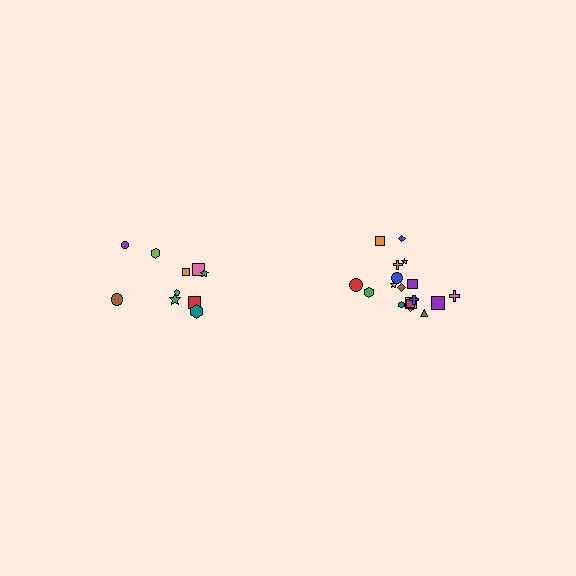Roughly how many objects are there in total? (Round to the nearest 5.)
Roughly 30 objects in total.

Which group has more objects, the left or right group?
The right group.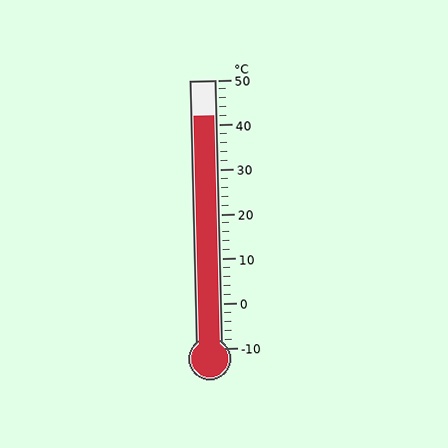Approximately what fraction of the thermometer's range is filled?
The thermometer is filled to approximately 85% of its range.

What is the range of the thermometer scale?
The thermometer scale ranges from -10°C to 50°C.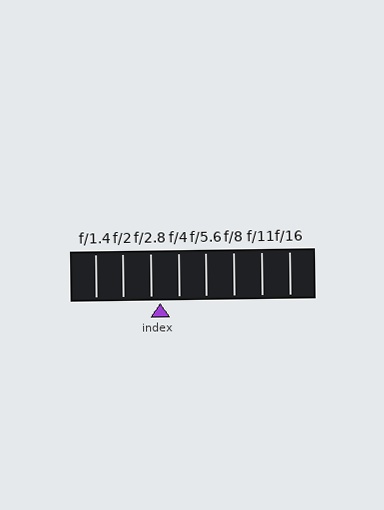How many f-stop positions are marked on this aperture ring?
There are 8 f-stop positions marked.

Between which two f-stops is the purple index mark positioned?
The index mark is between f/2.8 and f/4.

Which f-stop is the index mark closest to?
The index mark is closest to f/2.8.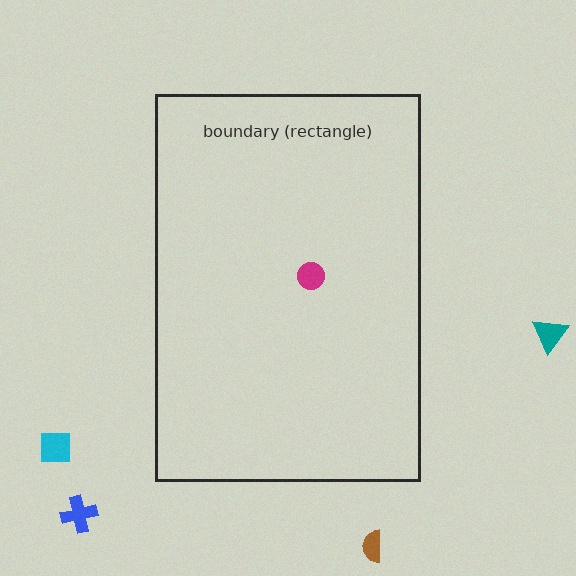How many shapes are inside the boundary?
1 inside, 4 outside.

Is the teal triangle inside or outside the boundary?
Outside.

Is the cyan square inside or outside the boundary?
Outside.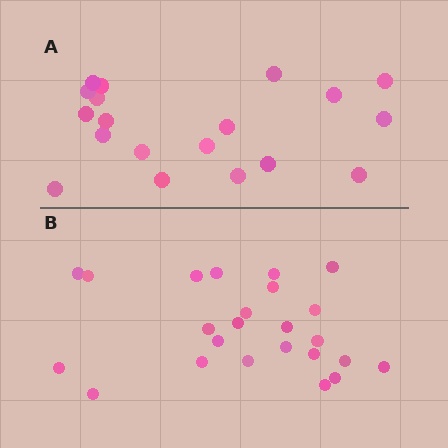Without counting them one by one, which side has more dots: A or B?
Region B (the bottom region) has more dots.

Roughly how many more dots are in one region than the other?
Region B has about 5 more dots than region A.